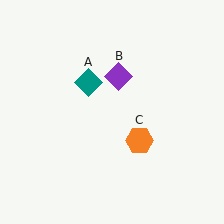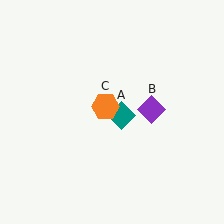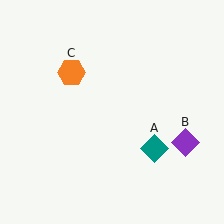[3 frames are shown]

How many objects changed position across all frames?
3 objects changed position: teal diamond (object A), purple diamond (object B), orange hexagon (object C).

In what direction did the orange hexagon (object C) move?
The orange hexagon (object C) moved up and to the left.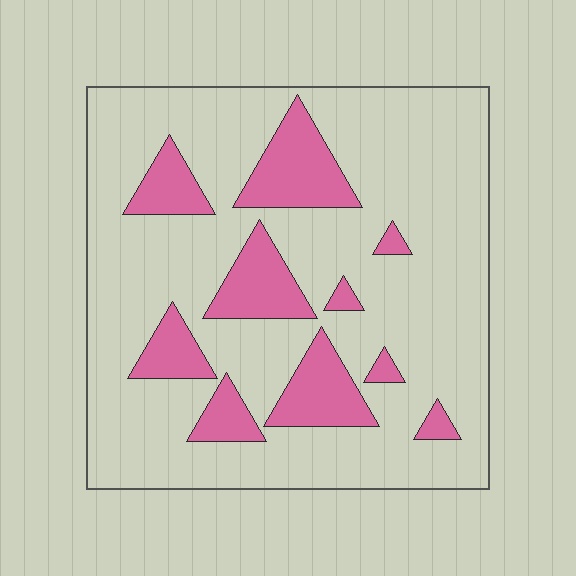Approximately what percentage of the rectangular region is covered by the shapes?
Approximately 20%.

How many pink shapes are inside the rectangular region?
10.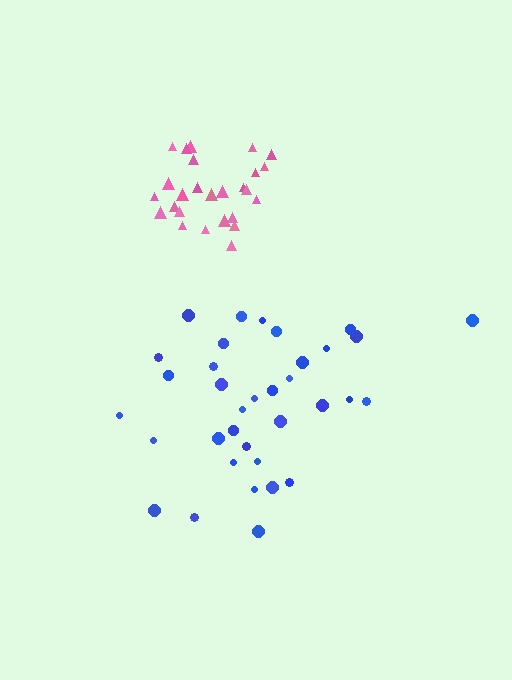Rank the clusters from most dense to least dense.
pink, blue.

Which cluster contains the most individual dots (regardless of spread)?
Blue (35).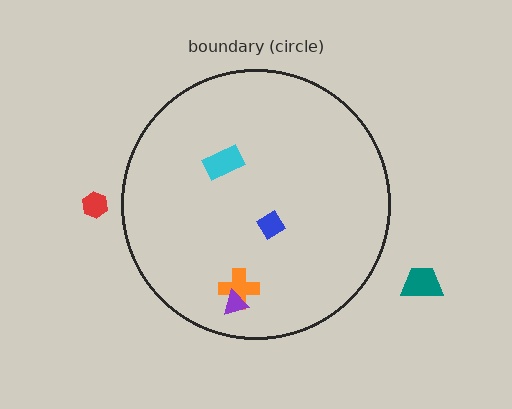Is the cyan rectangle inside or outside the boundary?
Inside.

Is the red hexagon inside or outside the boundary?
Outside.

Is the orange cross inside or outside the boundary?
Inside.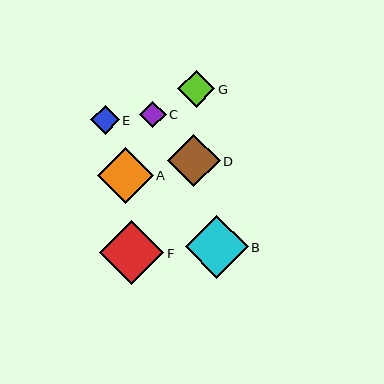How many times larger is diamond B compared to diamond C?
Diamond B is approximately 2.4 times the size of diamond C.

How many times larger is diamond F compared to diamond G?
Diamond F is approximately 1.7 times the size of diamond G.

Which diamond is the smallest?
Diamond C is the smallest with a size of approximately 26 pixels.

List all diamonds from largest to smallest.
From largest to smallest: F, B, A, D, G, E, C.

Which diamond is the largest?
Diamond F is the largest with a size of approximately 64 pixels.